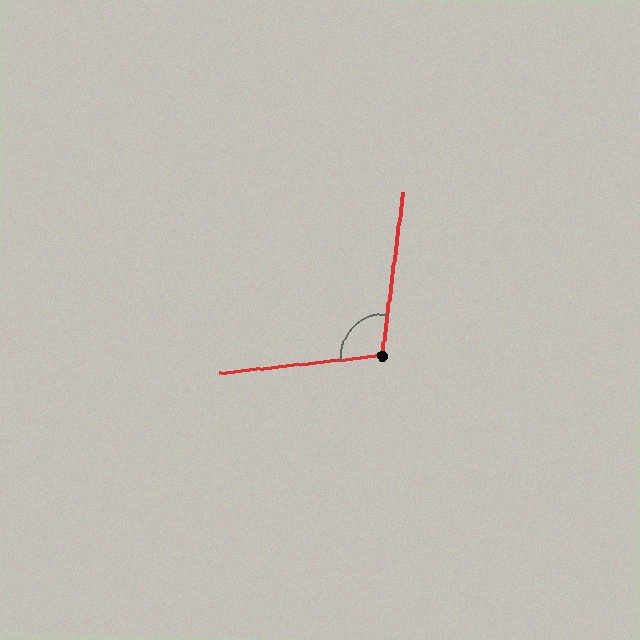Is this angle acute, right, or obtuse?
It is obtuse.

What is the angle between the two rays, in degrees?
Approximately 103 degrees.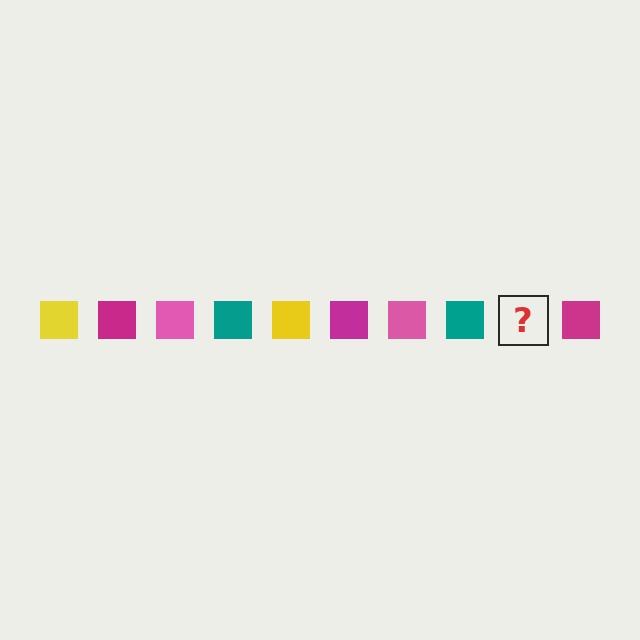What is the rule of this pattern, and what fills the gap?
The rule is that the pattern cycles through yellow, magenta, pink, teal squares. The gap should be filled with a yellow square.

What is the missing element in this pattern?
The missing element is a yellow square.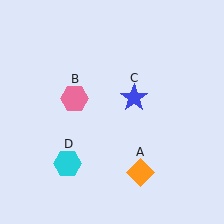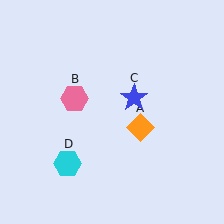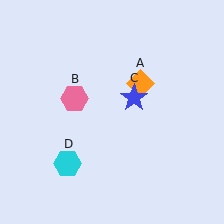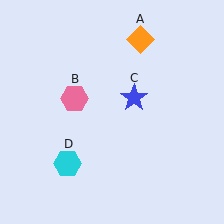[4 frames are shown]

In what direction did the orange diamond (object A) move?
The orange diamond (object A) moved up.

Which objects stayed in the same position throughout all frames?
Pink hexagon (object B) and blue star (object C) and cyan hexagon (object D) remained stationary.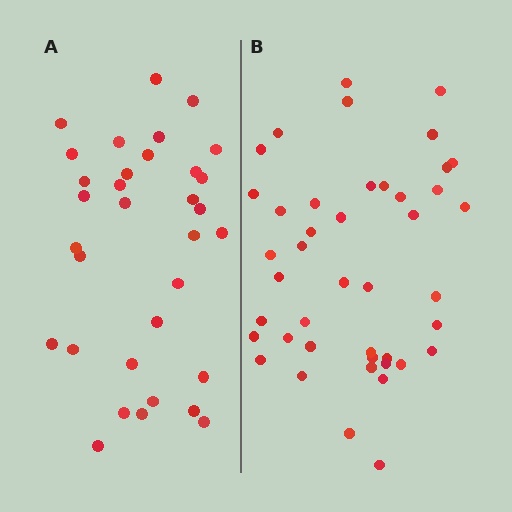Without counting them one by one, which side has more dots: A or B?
Region B (the right region) has more dots.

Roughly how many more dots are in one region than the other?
Region B has roughly 10 or so more dots than region A.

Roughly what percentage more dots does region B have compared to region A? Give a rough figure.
About 30% more.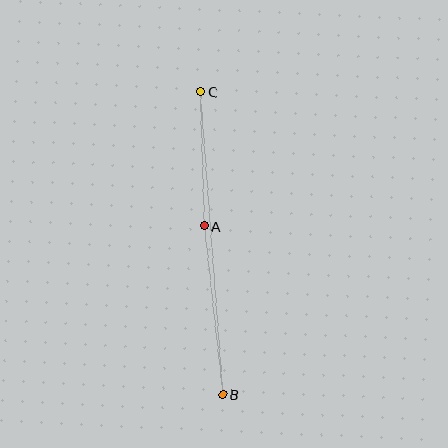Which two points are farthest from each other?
Points B and C are farthest from each other.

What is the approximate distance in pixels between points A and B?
The distance between A and B is approximately 169 pixels.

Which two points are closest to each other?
Points A and C are closest to each other.